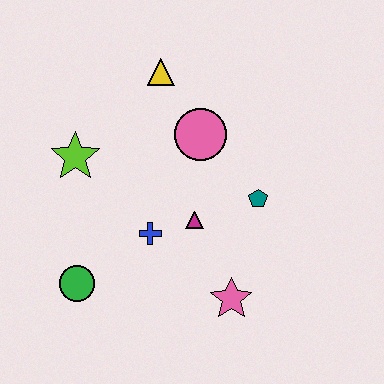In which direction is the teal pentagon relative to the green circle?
The teal pentagon is to the right of the green circle.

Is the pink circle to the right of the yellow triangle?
Yes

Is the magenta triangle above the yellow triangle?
No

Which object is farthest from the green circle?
The yellow triangle is farthest from the green circle.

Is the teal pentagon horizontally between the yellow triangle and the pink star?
No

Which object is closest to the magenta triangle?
The blue cross is closest to the magenta triangle.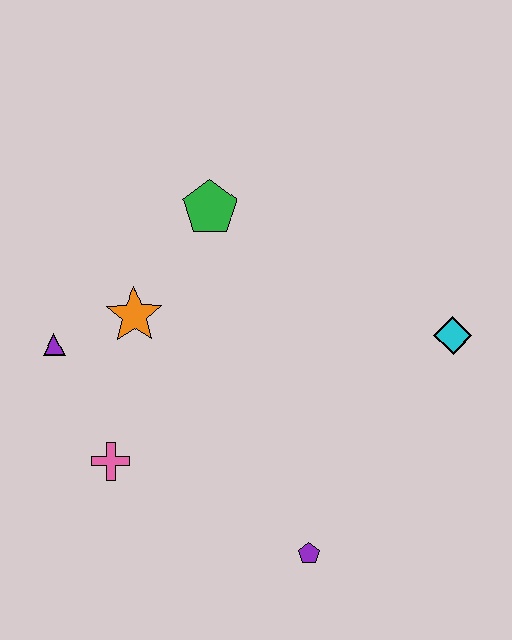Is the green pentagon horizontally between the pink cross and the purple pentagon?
Yes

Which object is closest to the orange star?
The purple triangle is closest to the orange star.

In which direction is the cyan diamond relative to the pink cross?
The cyan diamond is to the right of the pink cross.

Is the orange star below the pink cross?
No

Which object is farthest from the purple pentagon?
The green pentagon is farthest from the purple pentagon.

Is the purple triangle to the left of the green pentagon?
Yes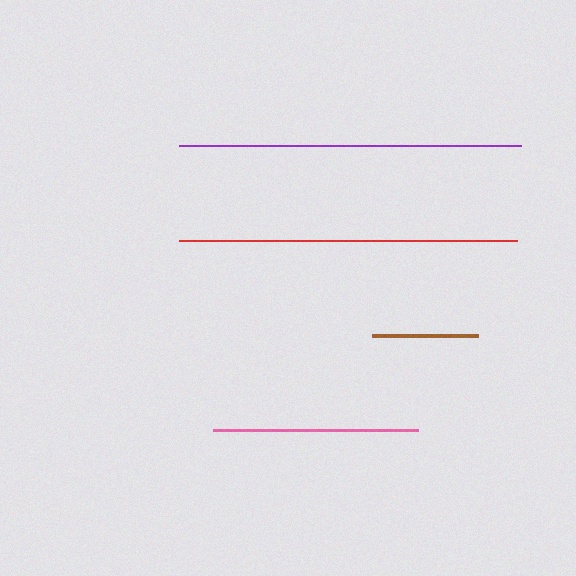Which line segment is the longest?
The purple line is the longest at approximately 342 pixels.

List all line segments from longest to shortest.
From longest to shortest: purple, red, pink, brown.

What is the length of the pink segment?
The pink segment is approximately 206 pixels long.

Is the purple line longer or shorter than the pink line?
The purple line is longer than the pink line.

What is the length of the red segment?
The red segment is approximately 338 pixels long.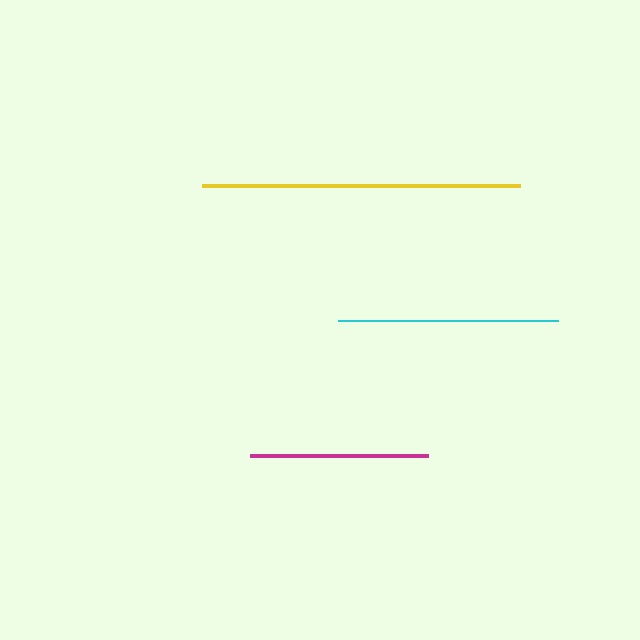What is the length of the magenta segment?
The magenta segment is approximately 178 pixels long.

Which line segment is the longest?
The yellow line is the longest at approximately 317 pixels.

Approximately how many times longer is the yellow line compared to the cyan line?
The yellow line is approximately 1.4 times the length of the cyan line.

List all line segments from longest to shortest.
From longest to shortest: yellow, cyan, magenta.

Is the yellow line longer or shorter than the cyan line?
The yellow line is longer than the cyan line.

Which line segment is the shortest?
The magenta line is the shortest at approximately 178 pixels.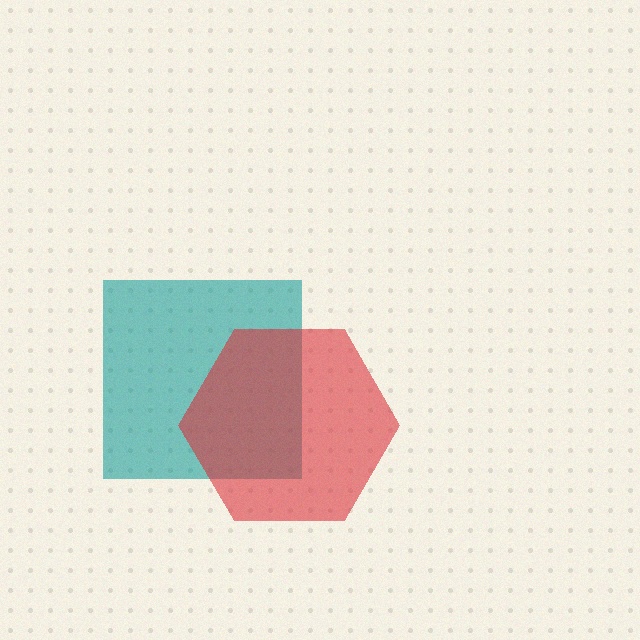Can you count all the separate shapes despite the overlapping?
Yes, there are 2 separate shapes.